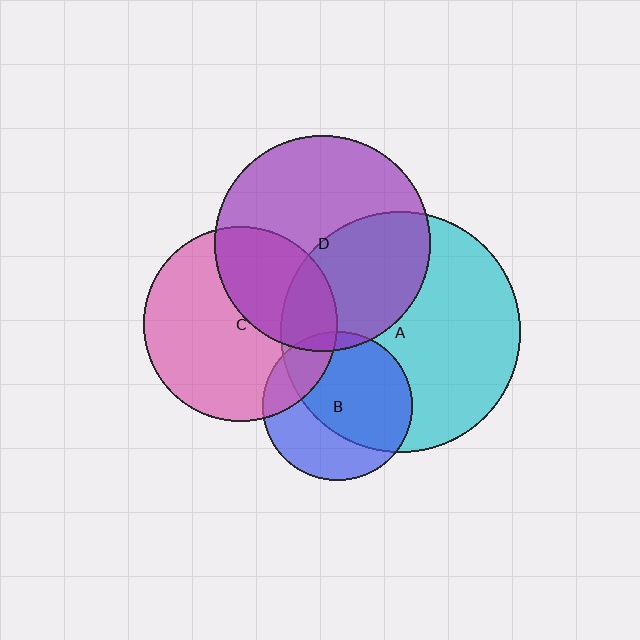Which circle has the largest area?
Circle A (cyan).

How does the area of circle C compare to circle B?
Approximately 1.7 times.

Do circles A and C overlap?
Yes.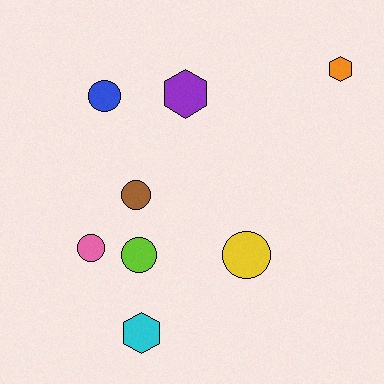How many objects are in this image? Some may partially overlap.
There are 8 objects.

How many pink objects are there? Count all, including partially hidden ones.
There is 1 pink object.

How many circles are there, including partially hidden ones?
There are 5 circles.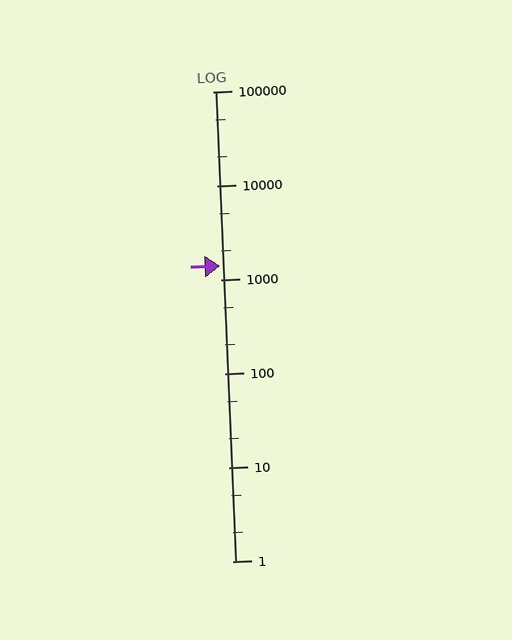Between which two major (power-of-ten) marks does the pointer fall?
The pointer is between 1000 and 10000.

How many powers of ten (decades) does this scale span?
The scale spans 5 decades, from 1 to 100000.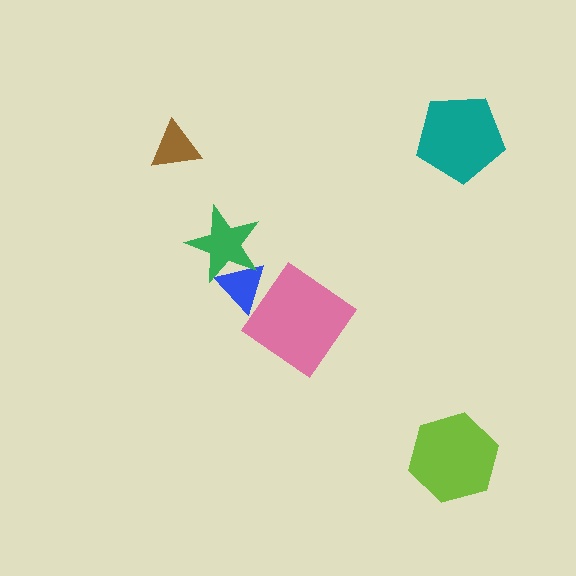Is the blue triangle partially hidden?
Yes, it is partially covered by another shape.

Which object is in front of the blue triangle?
The green star is in front of the blue triangle.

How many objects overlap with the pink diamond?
0 objects overlap with the pink diamond.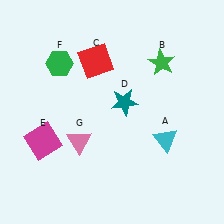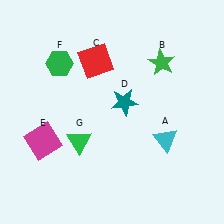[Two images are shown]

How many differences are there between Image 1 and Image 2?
There is 1 difference between the two images.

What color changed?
The triangle (G) changed from pink in Image 1 to green in Image 2.